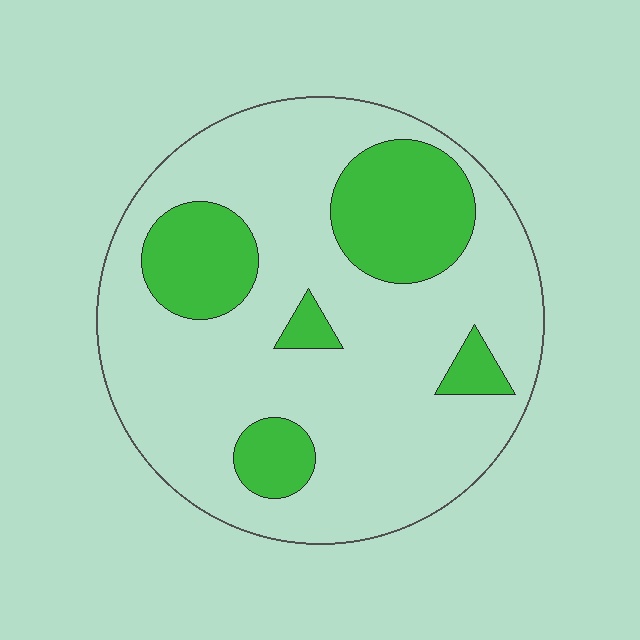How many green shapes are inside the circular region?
5.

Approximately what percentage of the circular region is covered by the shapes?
Approximately 25%.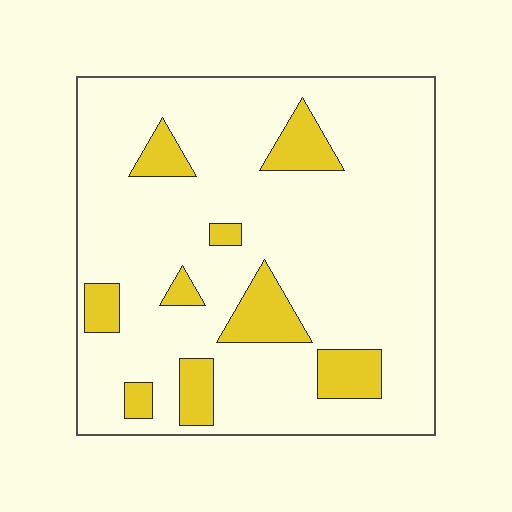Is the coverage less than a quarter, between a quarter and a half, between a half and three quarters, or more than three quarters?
Less than a quarter.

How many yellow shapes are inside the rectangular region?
9.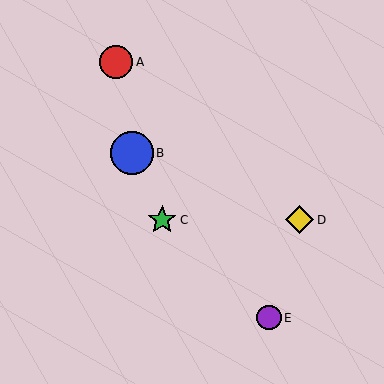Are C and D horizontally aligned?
Yes, both are at y≈220.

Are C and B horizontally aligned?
No, C is at y≈220 and B is at y≈153.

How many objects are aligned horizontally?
2 objects (C, D) are aligned horizontally.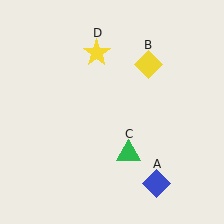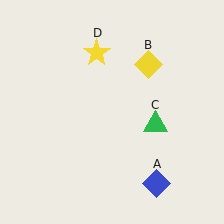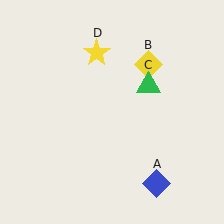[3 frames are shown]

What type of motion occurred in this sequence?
The green triangle (object C) rotated counterclockwise around the center of the scene.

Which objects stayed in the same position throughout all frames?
Blue diamond (object A) and yellow diamond (object B) and yellow star (object D) remained stationary.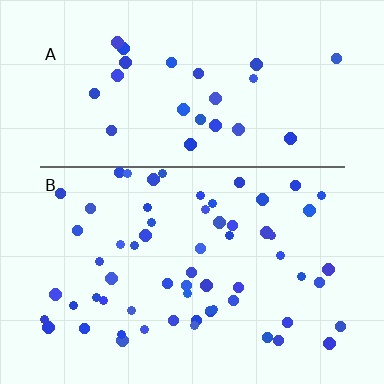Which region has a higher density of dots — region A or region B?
B (the bottom).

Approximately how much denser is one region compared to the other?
Approximately 2.4× — region B over region A.